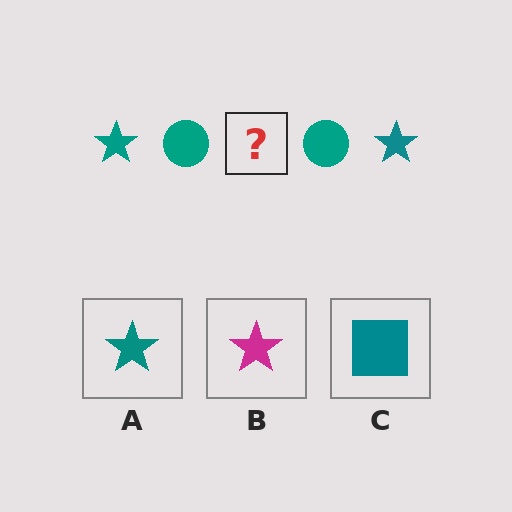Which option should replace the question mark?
Option A.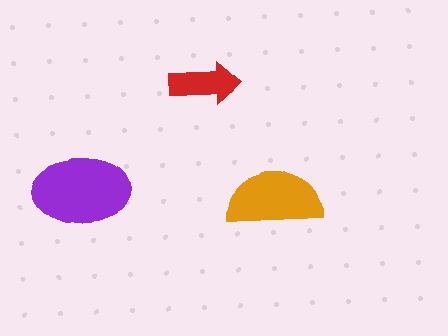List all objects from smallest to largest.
The red arrow, the orange semicircle, the purple ellipse.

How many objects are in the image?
There are 3 objects in the image.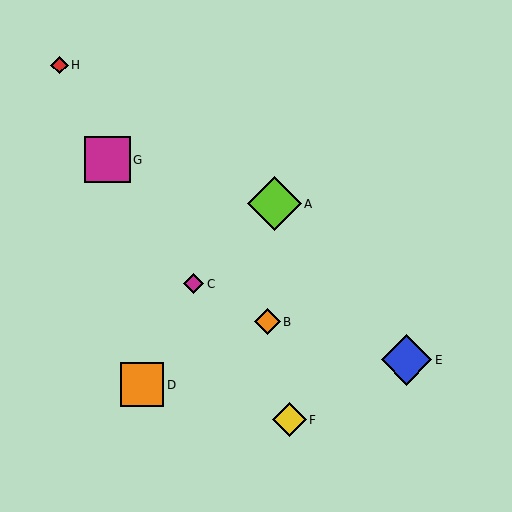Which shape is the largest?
The lime diamond (labeled A) is the largest.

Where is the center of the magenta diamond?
The center of the magenta diamond is at (194, 284).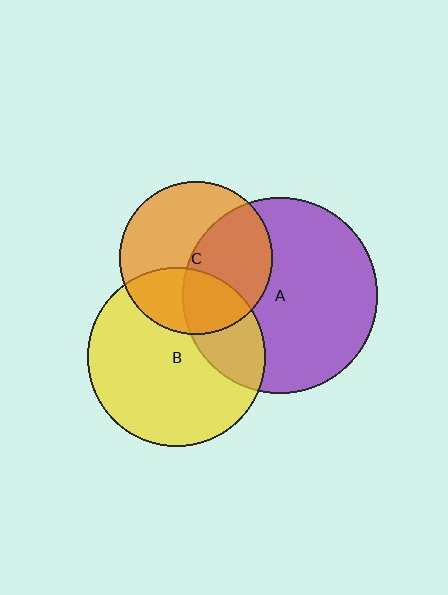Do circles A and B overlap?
Yes.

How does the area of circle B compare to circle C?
Approximately 1.4 times.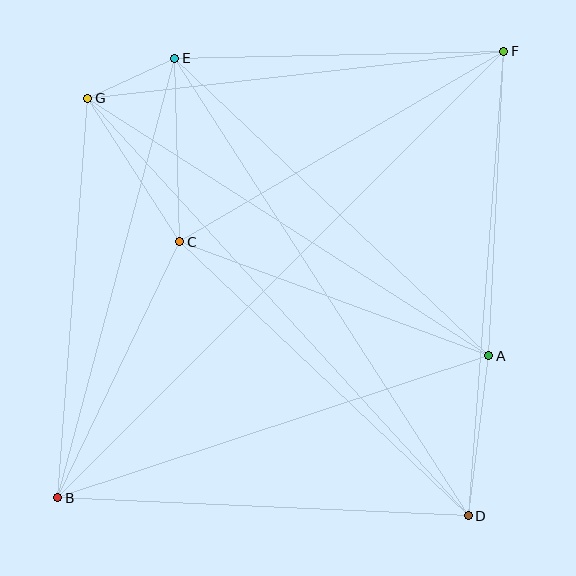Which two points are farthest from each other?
Points B and F are farthest from each other.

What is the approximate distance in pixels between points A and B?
The distance between A and B is approximately 454 pixels.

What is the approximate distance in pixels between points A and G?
The distance between A and G is approximately 476 pixels.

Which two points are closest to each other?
Points E and G are closest to each other.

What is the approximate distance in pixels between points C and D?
The distance between C and D is approximately 398 pixels.